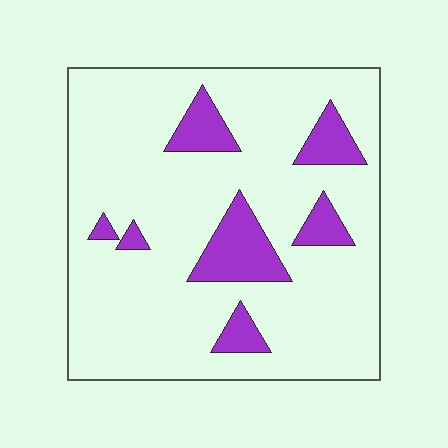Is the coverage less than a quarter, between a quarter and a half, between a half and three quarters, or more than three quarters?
Less than a quarter.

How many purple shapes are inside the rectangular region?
7.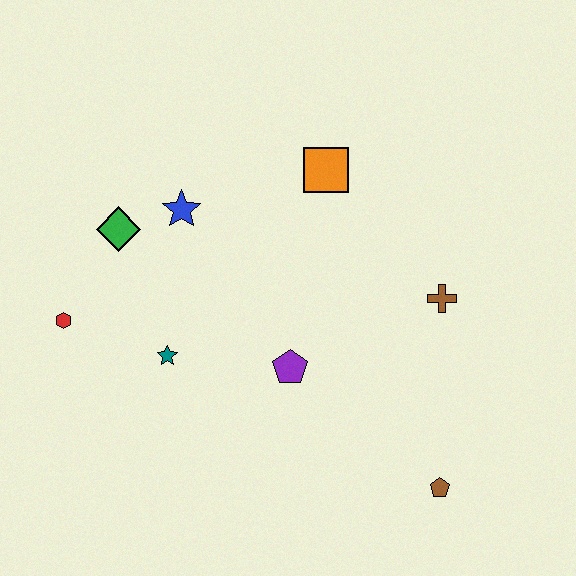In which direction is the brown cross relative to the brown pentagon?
The brown cross is above the brown pentagon.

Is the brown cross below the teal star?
No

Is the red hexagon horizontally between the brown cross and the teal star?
No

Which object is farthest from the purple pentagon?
The red hexagon is farthest from the purple pentagon.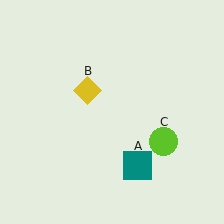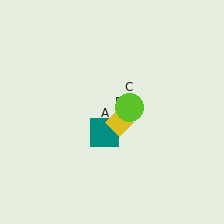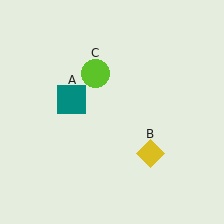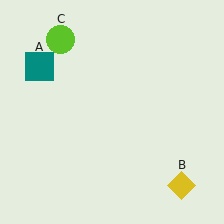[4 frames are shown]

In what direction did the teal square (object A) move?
The teal square (object A) moved up and to the left.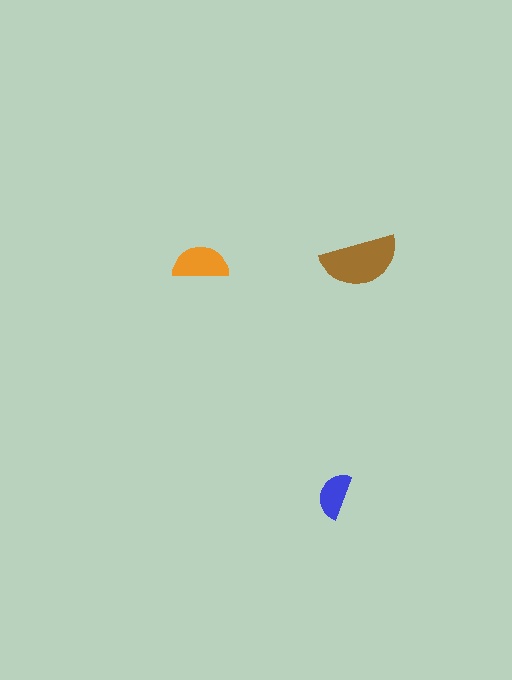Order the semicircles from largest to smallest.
the brown one, the orange one, the blue one.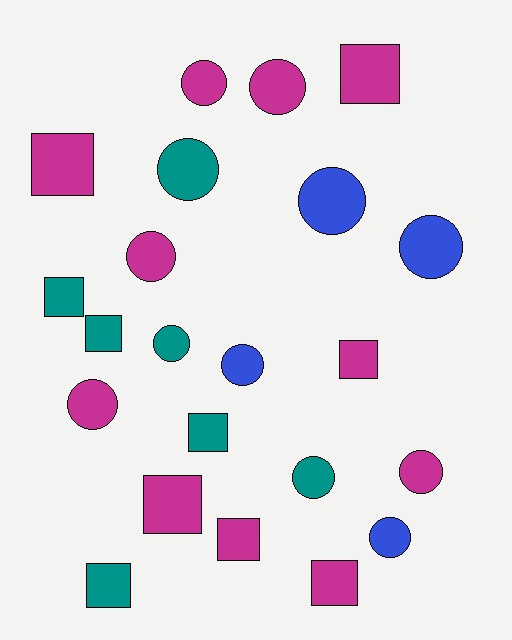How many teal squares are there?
There are 4 teal squares.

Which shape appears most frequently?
Circle, with 12 objects.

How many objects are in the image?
There are 22 objects.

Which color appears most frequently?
Magenta, with 11 objects.